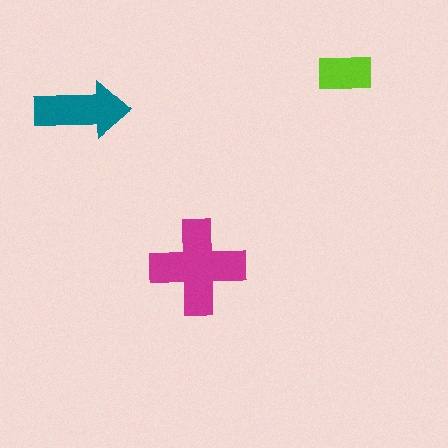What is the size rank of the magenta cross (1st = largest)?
1st.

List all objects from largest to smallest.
The magenta cross, the teal arrow, the lime rectangle.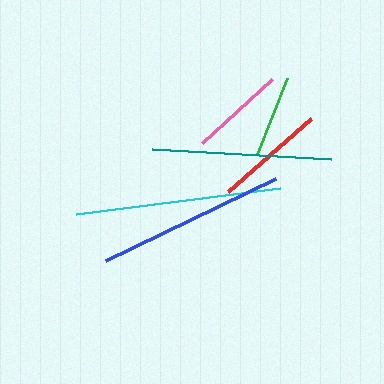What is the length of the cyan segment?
The cyan segment is approximately 206 pixels long.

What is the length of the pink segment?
The pink segment is approximately 94 pixels long.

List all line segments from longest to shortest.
From longest to shortest: cyan, blue, teal, red, pink, green.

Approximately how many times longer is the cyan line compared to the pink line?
The cyan line is approximately 2.2 times the length of the pink line.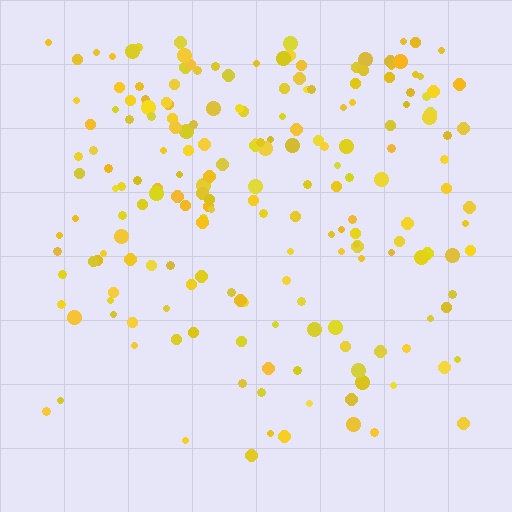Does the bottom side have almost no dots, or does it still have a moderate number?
Still a moderate number, just noticeably fewer than the top.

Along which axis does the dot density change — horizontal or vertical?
Vertical.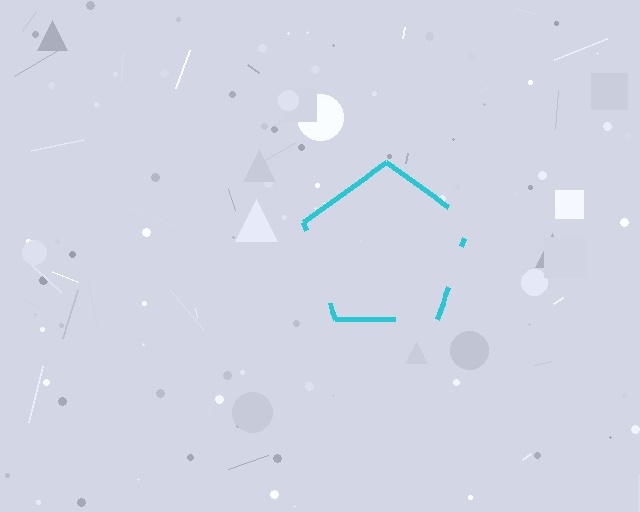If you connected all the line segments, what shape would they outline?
They would outline a pentagon.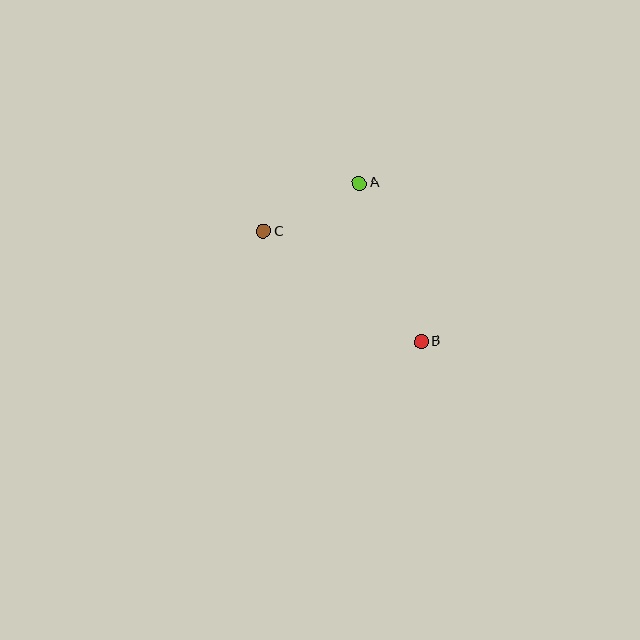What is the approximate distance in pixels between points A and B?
The distance between A and B is approximately 170 pixels.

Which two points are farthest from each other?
Points B and C are farthest from each other.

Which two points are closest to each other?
Points A and C are closest to each other.